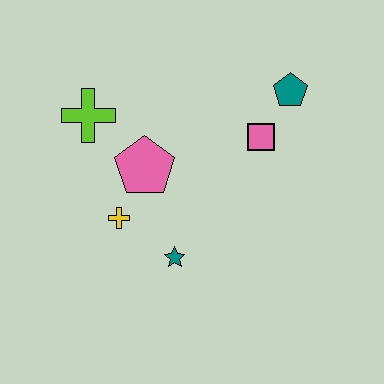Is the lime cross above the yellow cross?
Yes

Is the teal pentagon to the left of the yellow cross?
No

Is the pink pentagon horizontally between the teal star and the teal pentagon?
No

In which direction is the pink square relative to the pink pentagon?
The pink square is to the right of the pink pentagon.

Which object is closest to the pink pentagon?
The yellow cross is closest to the pink pentagon.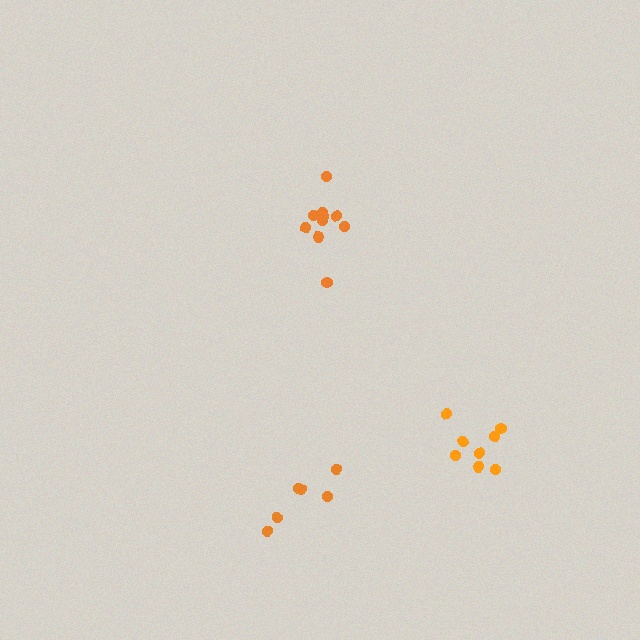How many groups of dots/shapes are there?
There are 3 groups.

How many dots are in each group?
Group 1: 10 dots, Group 2: 8 dots, Group 3: 6 dots (24 total).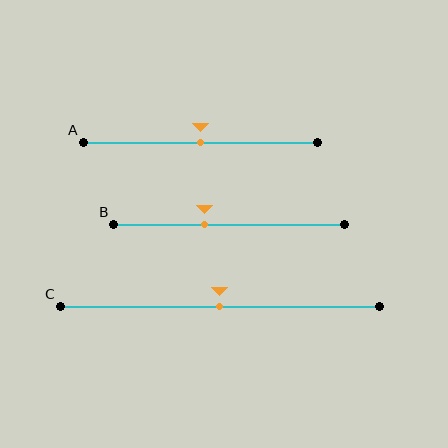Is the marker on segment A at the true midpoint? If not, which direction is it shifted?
Yes, the marker on segment A is at the true midpoint.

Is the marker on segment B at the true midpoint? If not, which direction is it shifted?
No, the marker on segment B is shifted to the left by about 11% of the segment length.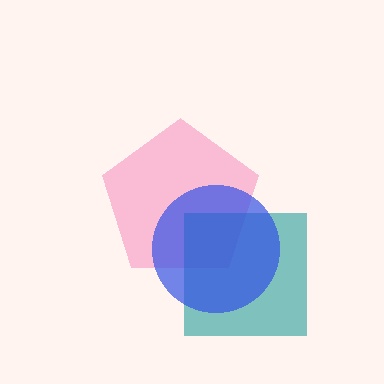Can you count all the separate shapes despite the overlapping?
Yes, there are 3 separate shapes.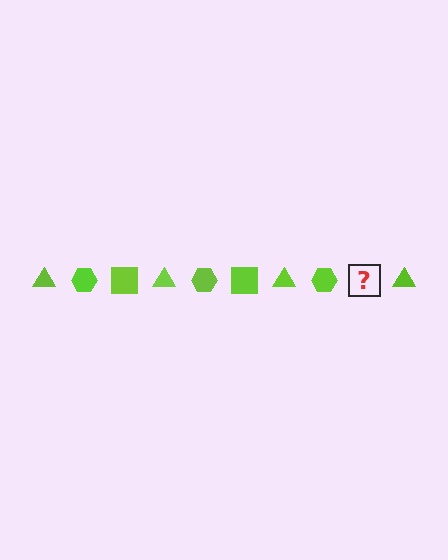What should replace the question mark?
The question mark should be replaced with a lime square.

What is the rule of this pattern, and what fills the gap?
The rule is that the pattern cycles through triangle, hexagon, square shapes in lime. The gap should be filled with a lime square.